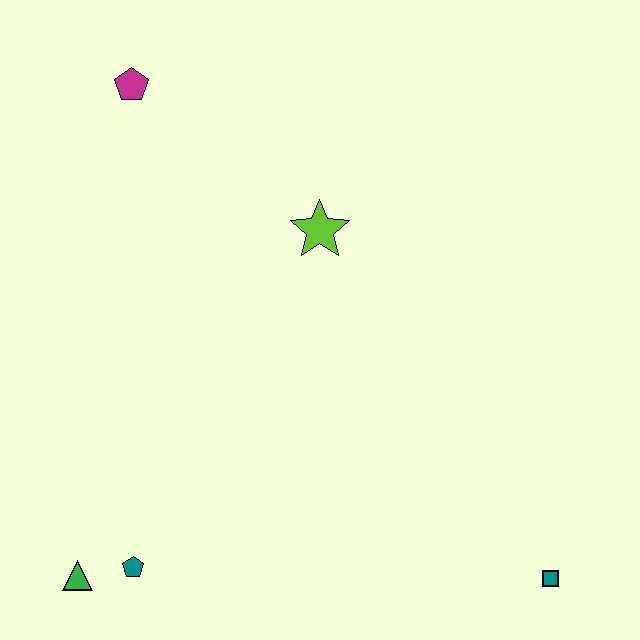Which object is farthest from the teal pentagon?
The magenta pentagon is farthest from the teal pentagon.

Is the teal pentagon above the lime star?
No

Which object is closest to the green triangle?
The teal pentagon is closest to the green triangle.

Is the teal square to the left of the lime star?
No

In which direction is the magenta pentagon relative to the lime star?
The magenta pentagon is to the left of the lime star.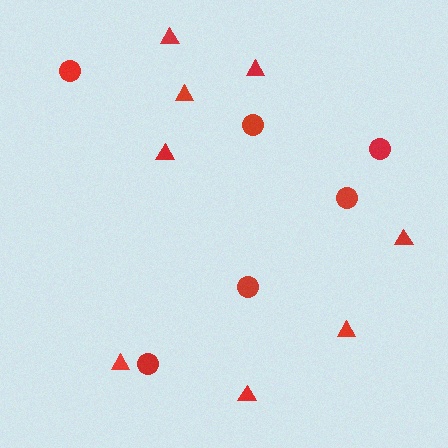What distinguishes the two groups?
There are 2 groups: one group of triangles (8) and one group of circles (6).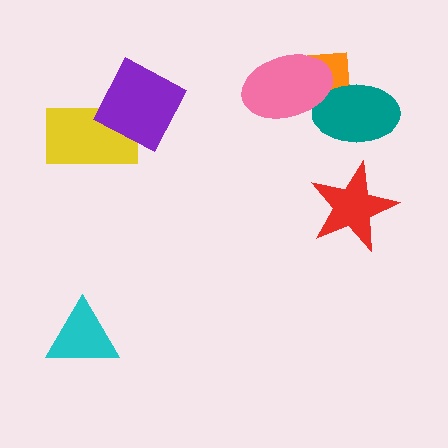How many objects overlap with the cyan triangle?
0 objects overlap with the cyan triangle.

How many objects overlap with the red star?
0 objects overlap with the red star.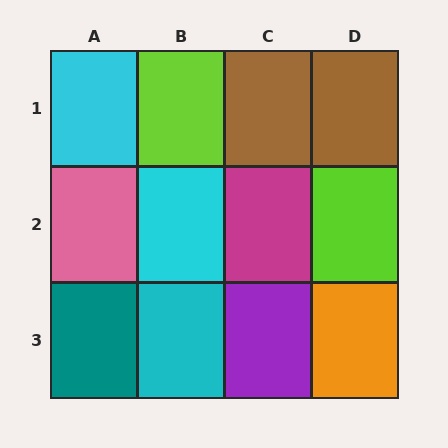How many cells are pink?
1 cell is pink.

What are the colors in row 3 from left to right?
Teal, cyan, purple, orange.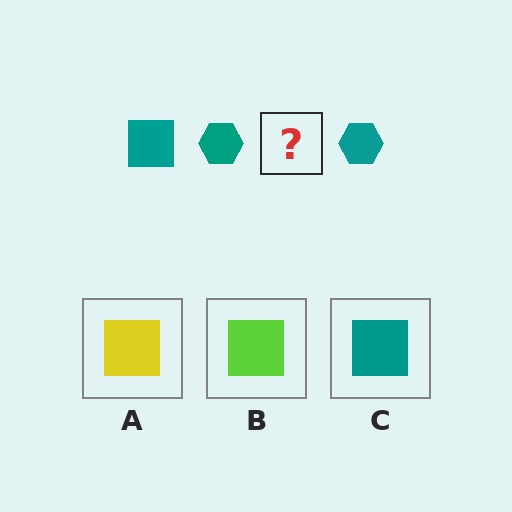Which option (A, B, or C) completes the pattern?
C.